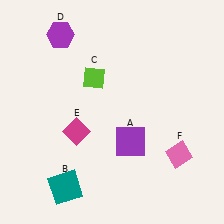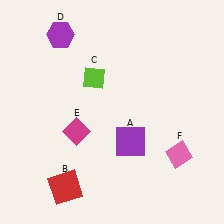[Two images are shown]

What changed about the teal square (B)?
In Image 1, B is teal. In Image 2, it changed to red.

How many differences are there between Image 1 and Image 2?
There is 1 difference between the two images.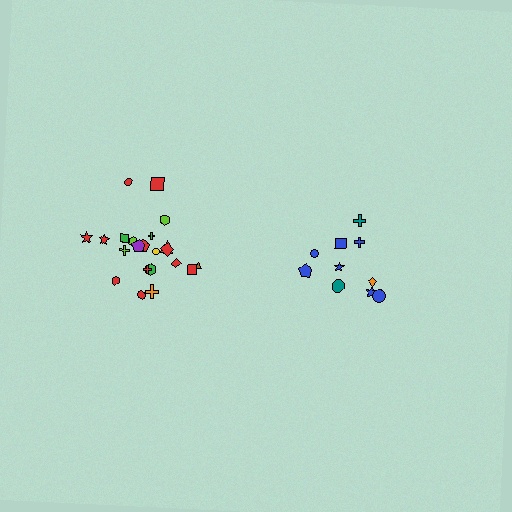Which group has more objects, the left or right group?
The left group.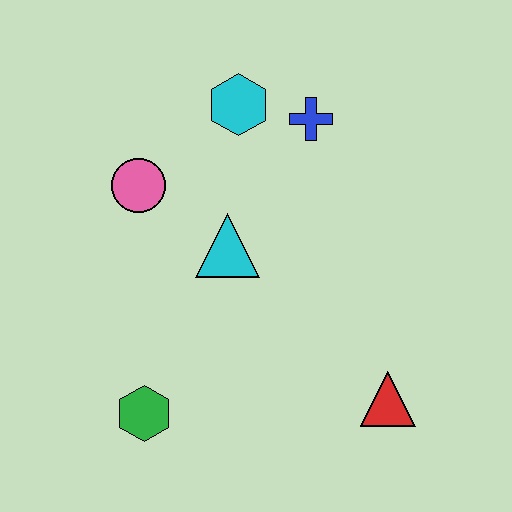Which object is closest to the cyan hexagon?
The blue cross is closest to the cyan hexagon.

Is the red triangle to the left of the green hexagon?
No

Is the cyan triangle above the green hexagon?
Yes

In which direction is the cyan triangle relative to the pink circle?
The cyan triangle is to the right of the pink circle.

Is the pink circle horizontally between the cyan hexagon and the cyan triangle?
No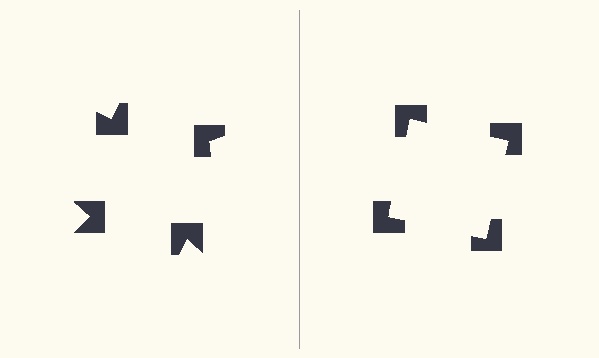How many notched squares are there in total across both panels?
8 — 4 on each side.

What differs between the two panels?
The notched squares are positioned identically on both sides; only the wedge orientations differ. On the right they align to a square; on the left they are misaligned.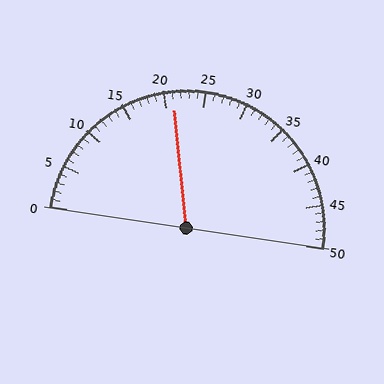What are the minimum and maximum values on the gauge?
The gauge ranges from 0 to 50.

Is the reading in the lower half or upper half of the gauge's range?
The reading is in the lower half of the range (0 to 50).